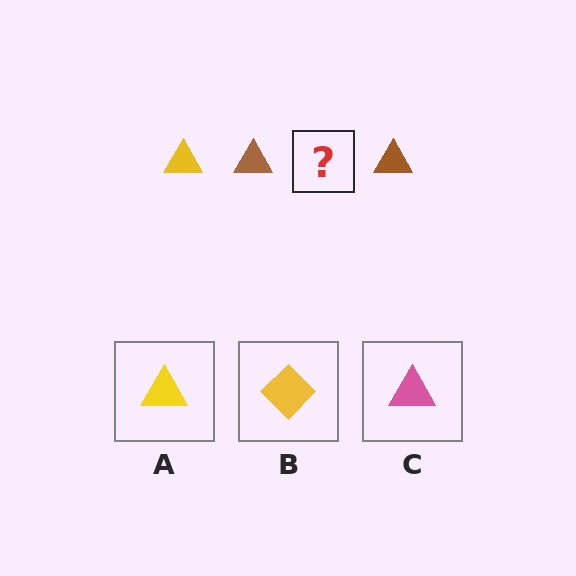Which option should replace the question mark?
Option A.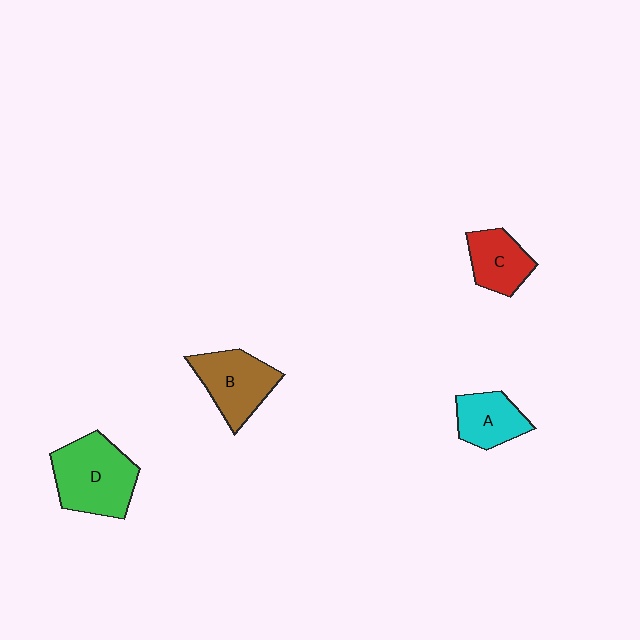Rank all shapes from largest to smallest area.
From largest to smallest: D (green), B (brown), A (cyan), C (red).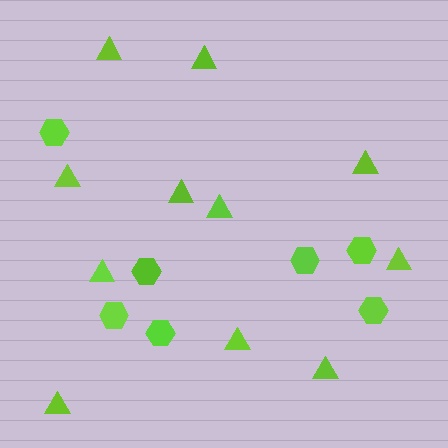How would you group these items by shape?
There are 2 groups: one group of hexagons (7) and one group of triangles (11).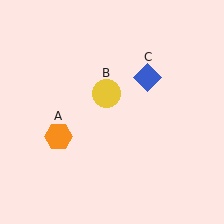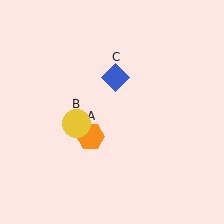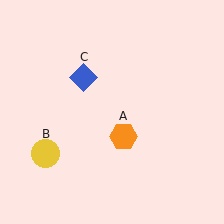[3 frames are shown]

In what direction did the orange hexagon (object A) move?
The orange hexagon (object A) moved right.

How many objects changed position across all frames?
3 objects changed position: orange hexagon (object A), yellow circle (object B), blue diamond (object C).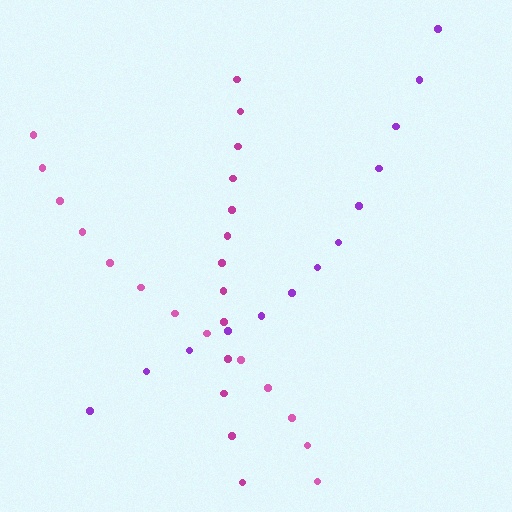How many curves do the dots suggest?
There are 3 distinct paths.